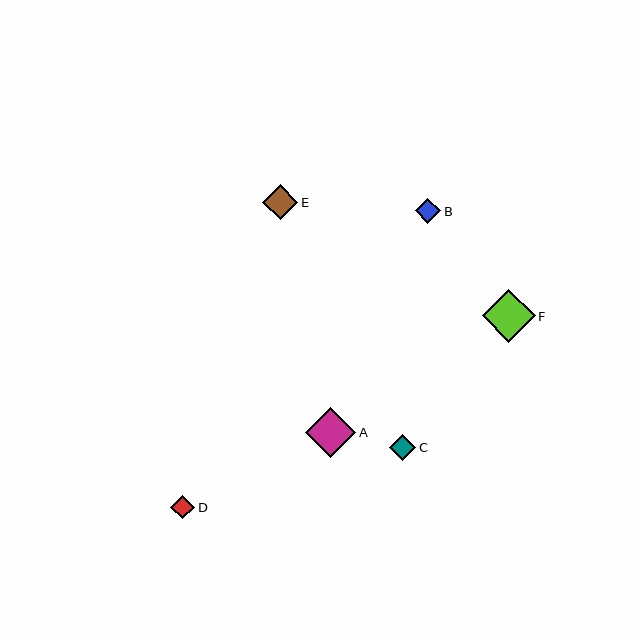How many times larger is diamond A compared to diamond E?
Diamond A is approximately 1.4 times the size of diamond E.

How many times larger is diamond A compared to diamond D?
Diamond A is approximately 2.1 times the size of diamond D.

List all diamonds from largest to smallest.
From largest to smallest: F, A, E, C, B, D.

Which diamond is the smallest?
Diamond D is the smallest with a size of approximately 24 pixels.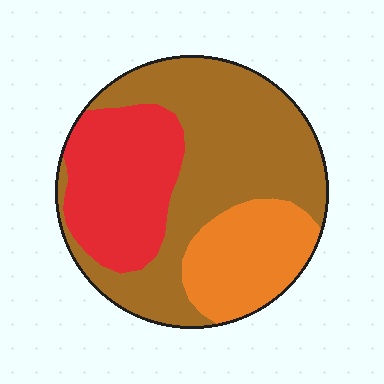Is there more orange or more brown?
Brown.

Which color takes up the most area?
Brown, at roughly 50%.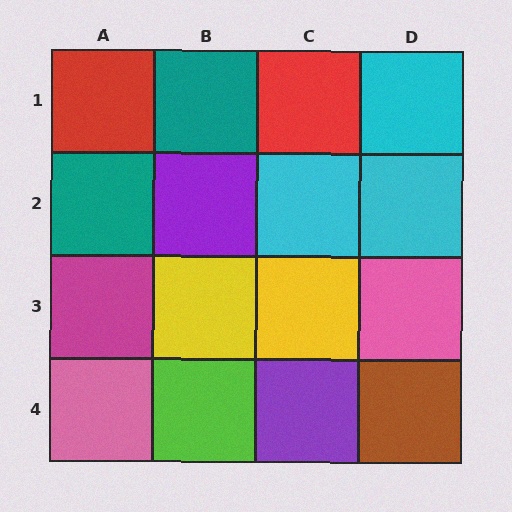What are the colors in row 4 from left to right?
Pink, lime, purple, brown.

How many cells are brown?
1 cell is brown.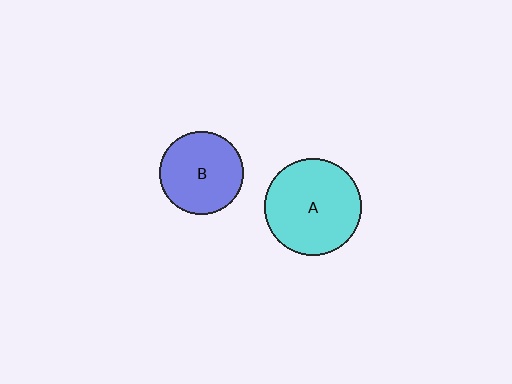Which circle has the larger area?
Circle A (cyan).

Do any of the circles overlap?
No, none of the circles overlap.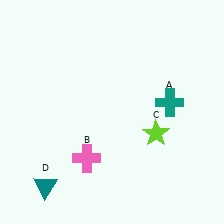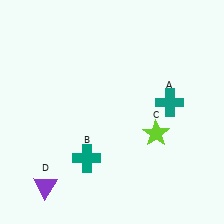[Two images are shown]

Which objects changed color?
B changed from pink to teal. D changed from teal to purple.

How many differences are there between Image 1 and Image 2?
There are 2 differences between the two images.